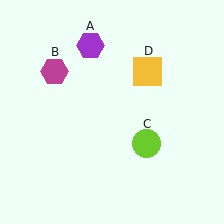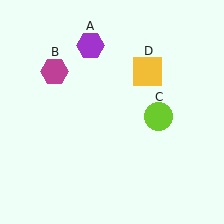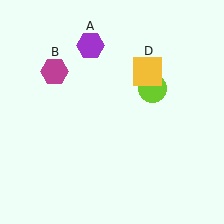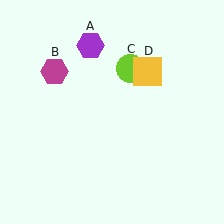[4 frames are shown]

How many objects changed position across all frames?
1 object changed position: lime circle (object C).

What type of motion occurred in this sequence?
The lime circle (object C) rotated counterclockwise around the center of the scene.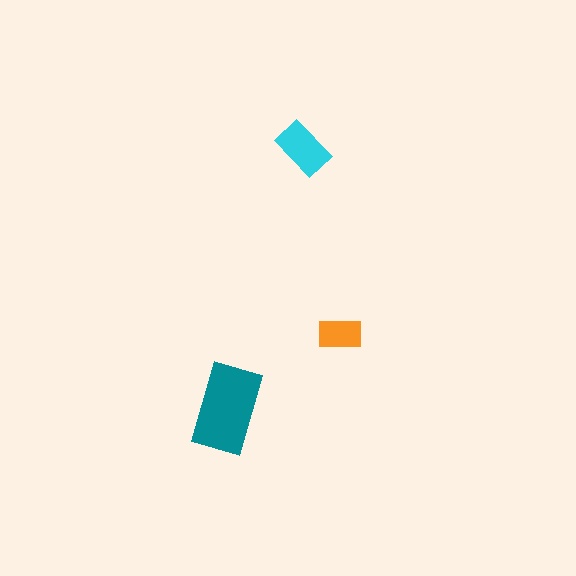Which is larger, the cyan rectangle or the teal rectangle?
The teal one.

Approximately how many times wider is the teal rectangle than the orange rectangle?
About 2 times wider.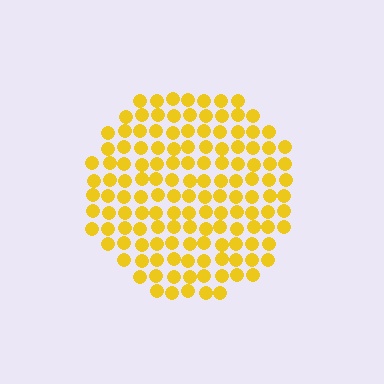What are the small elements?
The small elements are circles.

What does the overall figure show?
The overall figure shows a circle.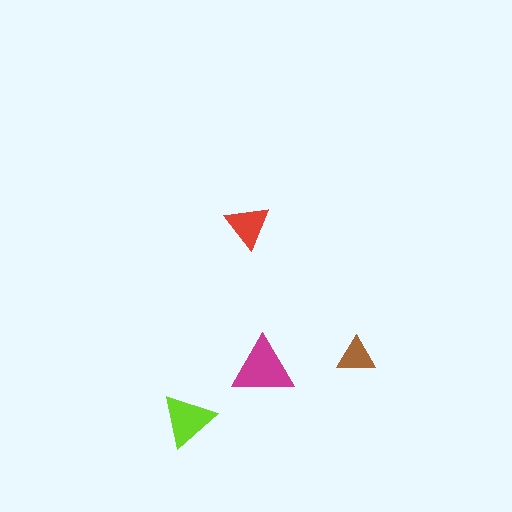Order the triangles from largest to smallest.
the magenta one, the lime one, the red one, the brown one.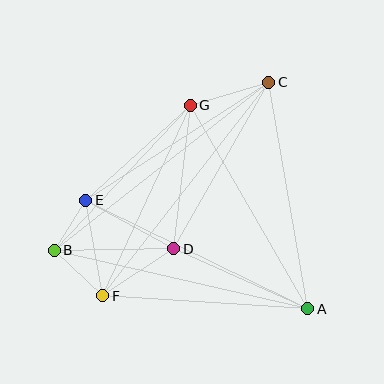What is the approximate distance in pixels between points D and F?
The distance between D and F is approximately 85 pixels.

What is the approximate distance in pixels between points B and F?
The distance between B and F is approximately 66 pixels.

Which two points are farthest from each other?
Points B and C are farthest from each other.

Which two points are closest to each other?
Points B and E are closest to each other.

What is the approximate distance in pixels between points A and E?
The distance between A and E is approximately 247 pixels.